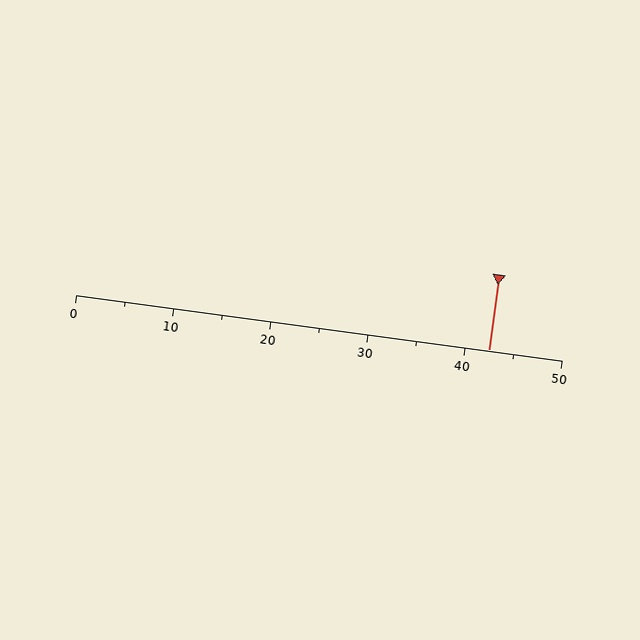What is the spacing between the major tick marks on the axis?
The major ticks are spaced 10 apart.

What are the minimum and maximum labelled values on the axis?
The axis runs from 0 to 50.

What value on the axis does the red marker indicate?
The marker indicates approximately 42.5.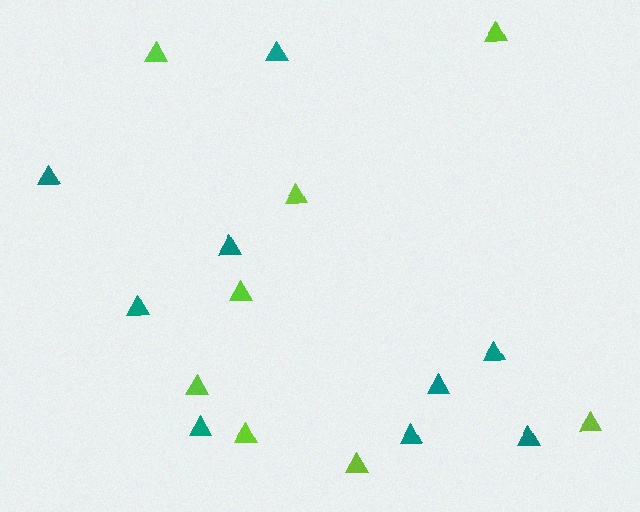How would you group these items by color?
There are 2 groups: one group of lime triangles (8) and one group of teal triangles (9).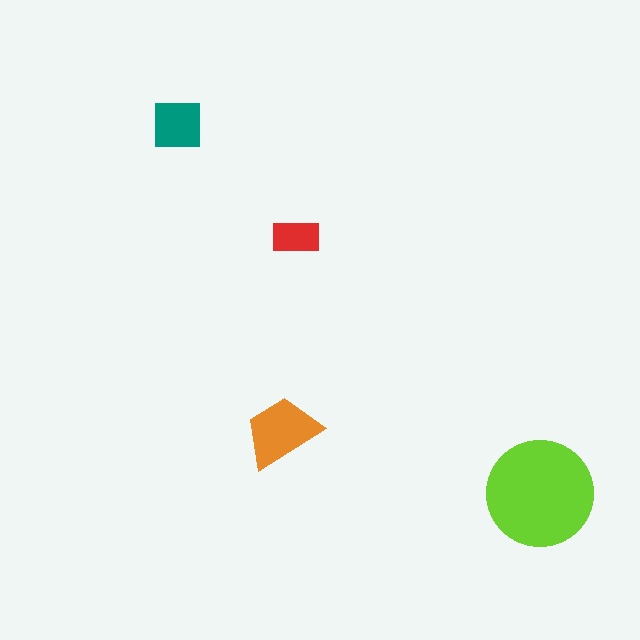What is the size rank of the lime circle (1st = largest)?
1st.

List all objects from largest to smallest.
The lime circle, the orange trapezoid, the teal square, the red rectangle.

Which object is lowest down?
The lime circle is bottommost.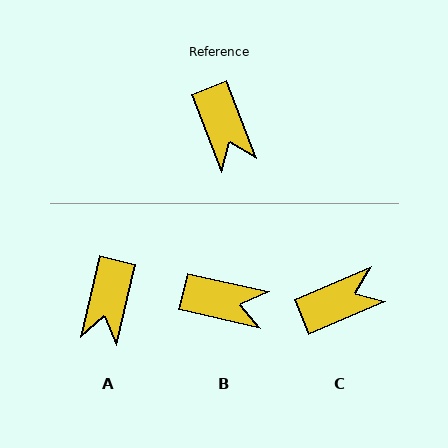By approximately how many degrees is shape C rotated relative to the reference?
Approximately 92 degrees counter-clockwise.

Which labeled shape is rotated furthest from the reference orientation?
C, about 92 degrees away.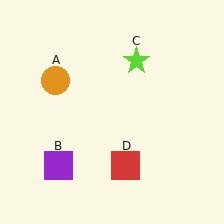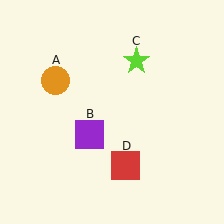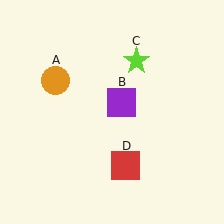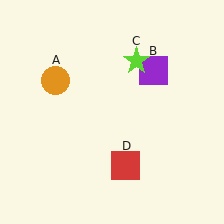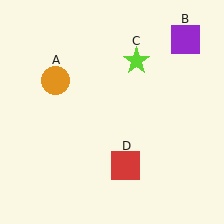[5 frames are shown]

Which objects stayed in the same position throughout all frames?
Orange circle (object A) and lime star (object C) and red square (object D) remained stationary.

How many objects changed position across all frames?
1 object changed position: purple square (object B).